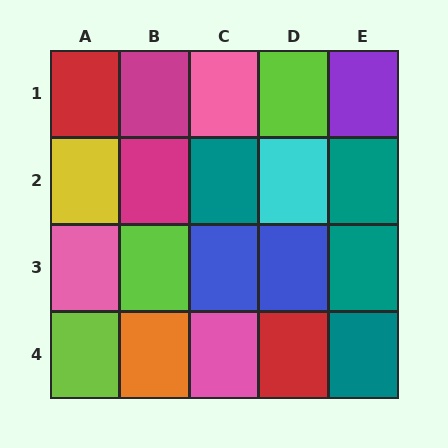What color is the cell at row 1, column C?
Pink.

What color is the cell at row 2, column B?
Magenta.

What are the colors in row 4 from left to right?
Lime, orange, pink, red, teal.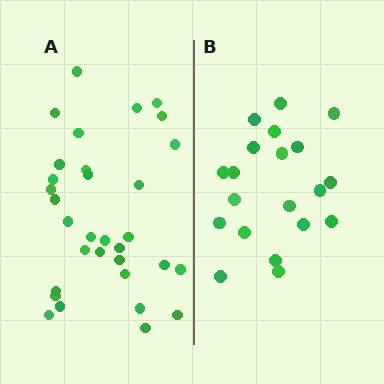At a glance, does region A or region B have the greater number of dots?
Region A (the left region) has more dots.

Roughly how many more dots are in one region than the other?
Region A has roughly 12 or so more dots than region B.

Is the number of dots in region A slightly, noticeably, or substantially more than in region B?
Region A has substantially more. The ratio is roughly 1.6 to 1.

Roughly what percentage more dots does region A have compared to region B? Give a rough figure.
About 60% more.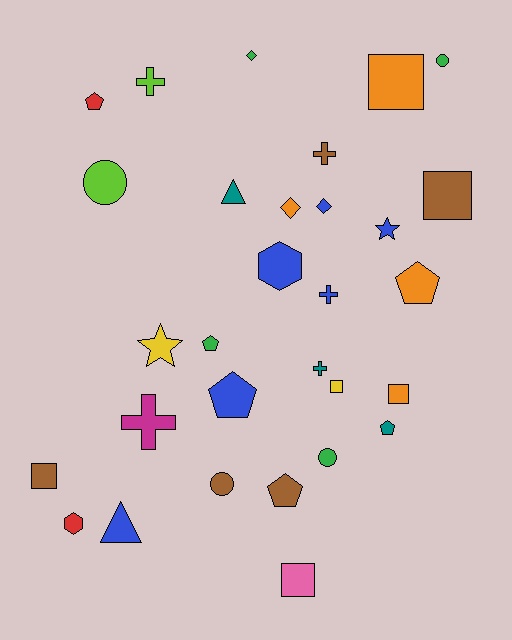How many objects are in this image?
There are 30 objects.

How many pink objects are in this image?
There is 1 pink object.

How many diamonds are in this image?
There are 3 diamonds.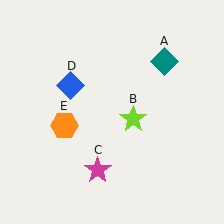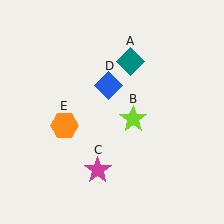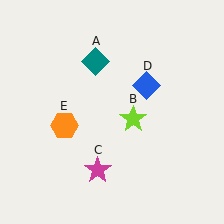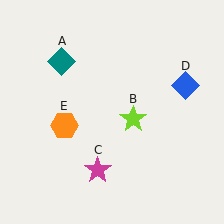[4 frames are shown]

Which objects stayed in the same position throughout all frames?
Lime star (object B) and magenta star (object C) and orange hexagon (object E) remained stationary.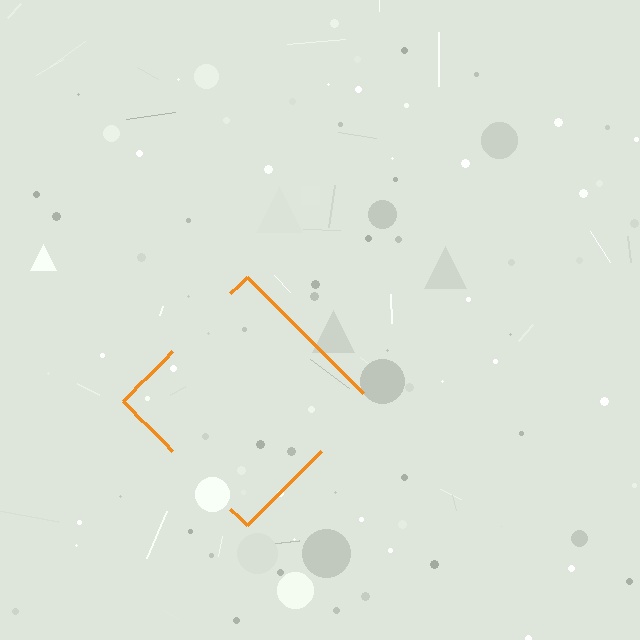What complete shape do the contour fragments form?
The contour fragments form a diamond.